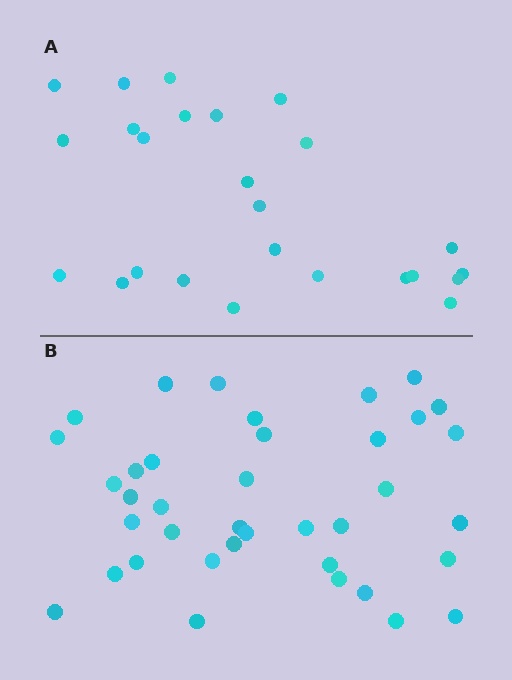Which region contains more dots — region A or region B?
Region B (the bottom region) has more dots.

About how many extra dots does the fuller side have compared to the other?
Region B has approximately 15 more dots than region A.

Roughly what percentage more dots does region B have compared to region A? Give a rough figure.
About 50% more.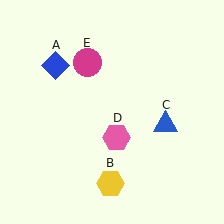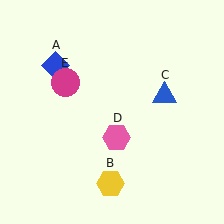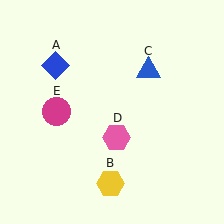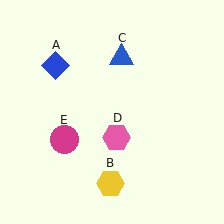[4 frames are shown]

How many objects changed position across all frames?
2 objects changed position: blue triangle (object C), magenta circle (object E).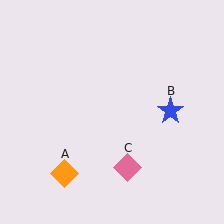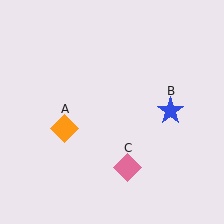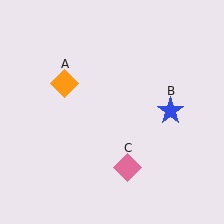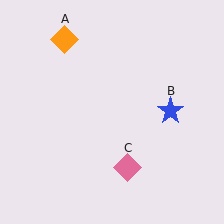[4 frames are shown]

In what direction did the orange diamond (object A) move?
The orange diamond (object A) moved up.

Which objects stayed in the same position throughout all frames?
Blue star (object B) and pink diamond (object C) remained stationary.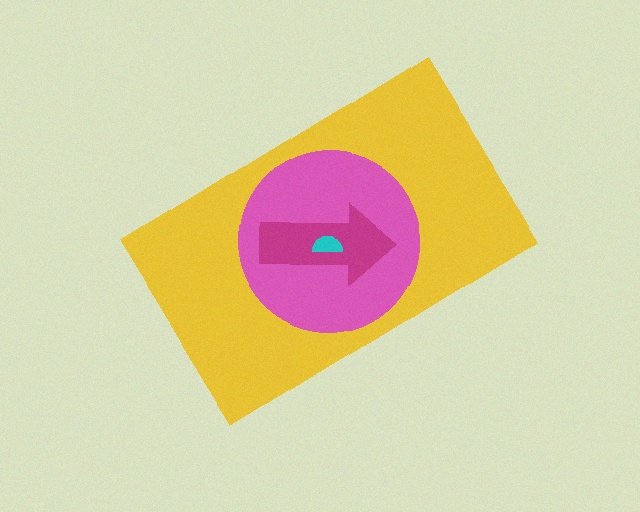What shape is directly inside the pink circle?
The magenta arrow.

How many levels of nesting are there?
4.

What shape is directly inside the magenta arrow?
The cyan semicircle.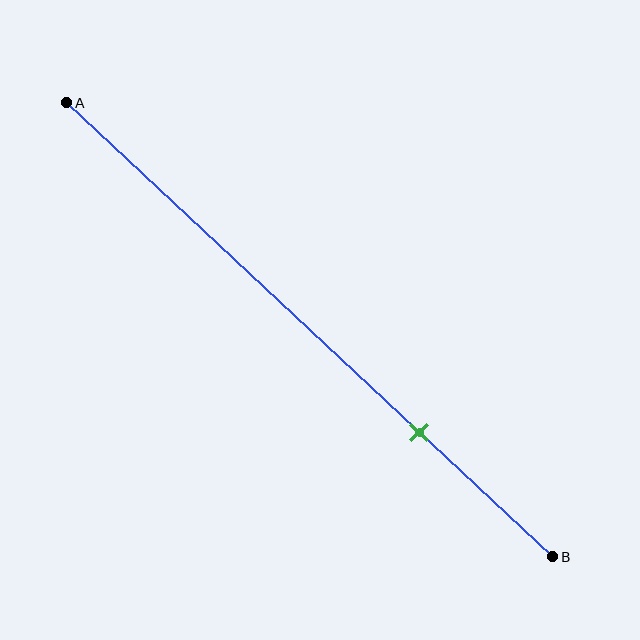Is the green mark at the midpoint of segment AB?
No, the mark is at about 75% from A, not at the 50% midpoint.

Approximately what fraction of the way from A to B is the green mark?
The green mark is approximately 75% of the way from A to B.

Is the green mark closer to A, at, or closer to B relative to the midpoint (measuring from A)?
The green mark is closer to point B than the midpoint of segment AB.